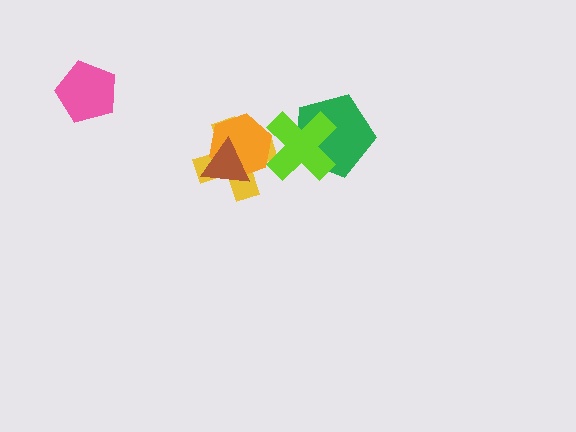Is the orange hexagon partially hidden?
Yes, it is partially covered by another shape.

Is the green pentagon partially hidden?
Yes, it is partially covered by another shape.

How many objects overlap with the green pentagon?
1 object overlaps with the green pentagon.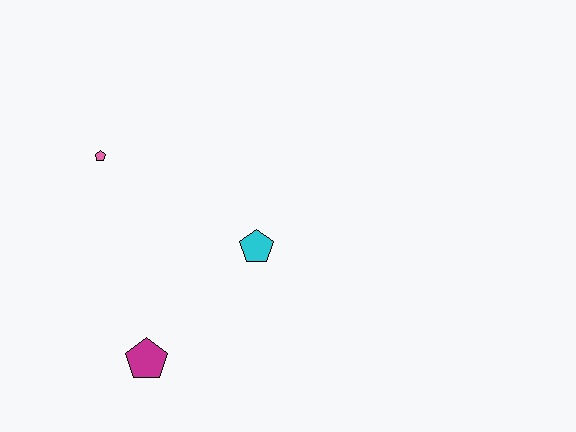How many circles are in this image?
There are no circles.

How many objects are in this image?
There are 3 objects.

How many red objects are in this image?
There are no red objects.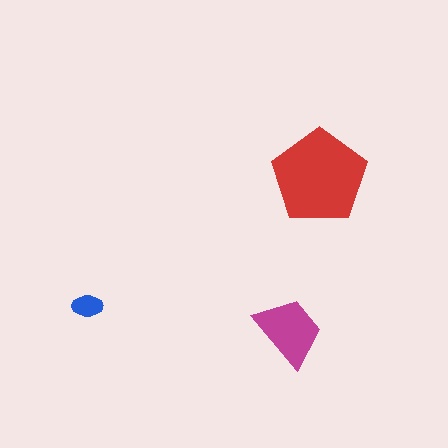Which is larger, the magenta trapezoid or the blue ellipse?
The magenta trapezoid.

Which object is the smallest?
The blue ellipse.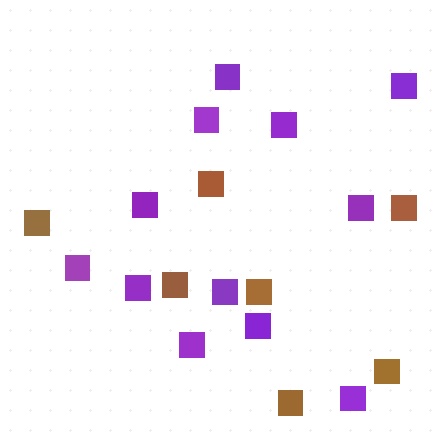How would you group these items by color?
There are 2 groups: one group of purple squares (12) and one group of brown squares (7).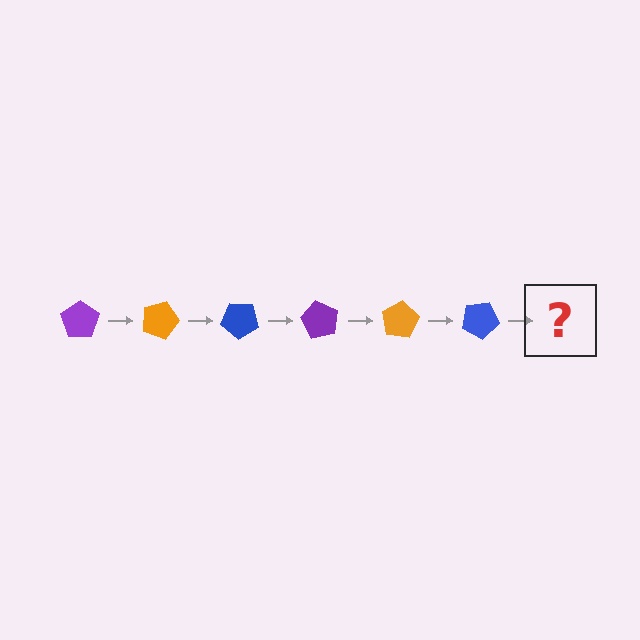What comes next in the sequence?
The next element should be a purple pentagon, rotated 120 degrees from the start.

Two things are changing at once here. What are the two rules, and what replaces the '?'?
The two rules are that it rotates 20 degrees each step and the color cycles through purple, orange, and blue. The '?' should be a purple pentagon, rotated 120 degrees from the start.